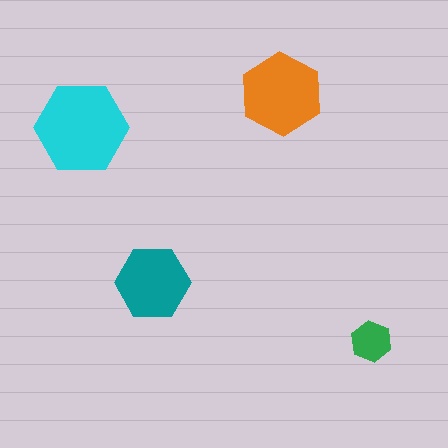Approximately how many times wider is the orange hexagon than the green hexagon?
About 2 times wider.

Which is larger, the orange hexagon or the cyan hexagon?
The cyan one.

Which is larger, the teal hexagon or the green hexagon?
The teal one.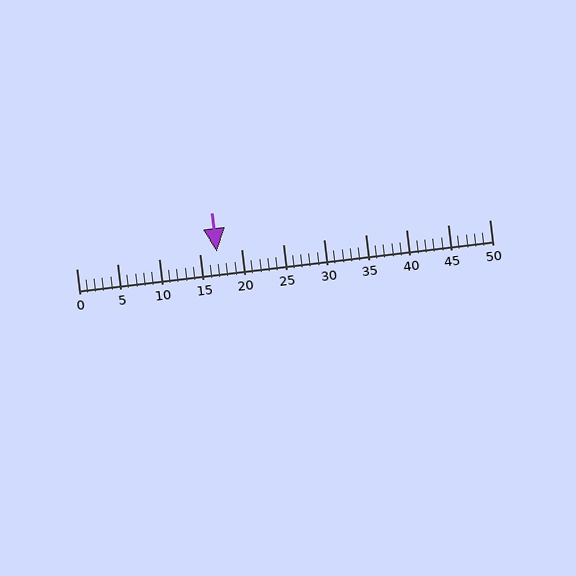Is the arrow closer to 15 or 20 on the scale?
The arrow is closer to 15.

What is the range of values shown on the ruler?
The ruler shows values from 0 to 50.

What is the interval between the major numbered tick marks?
The major tick marks are spaced 5 units apart.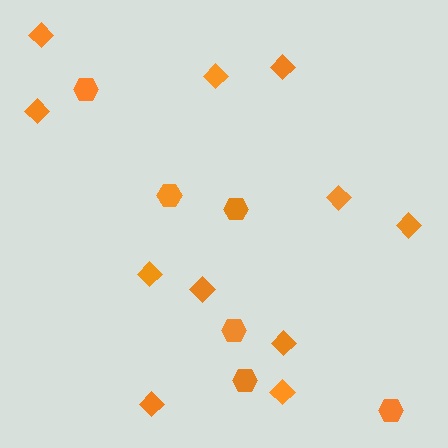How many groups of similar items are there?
There are 2 groups: one group of hexagons (6) and one group of diamonds (11).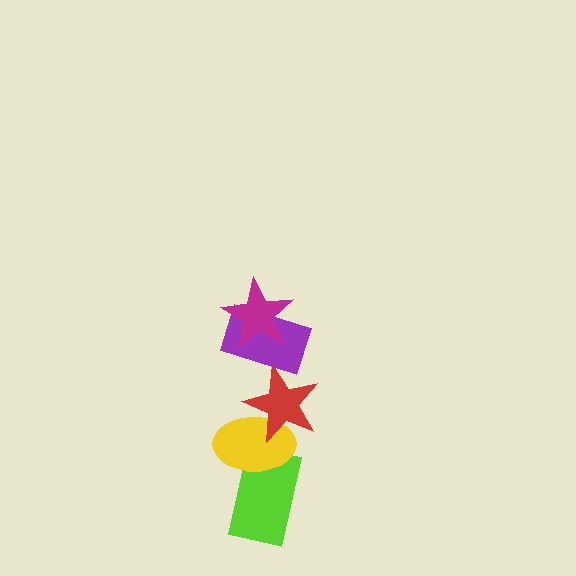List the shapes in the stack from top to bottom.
From top to bottom: the magenta star, the purple rectangle, the red star, the yellow ellipse, the lime rectangle.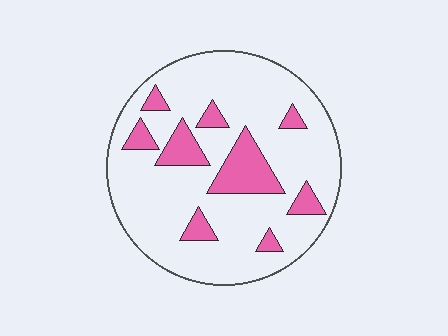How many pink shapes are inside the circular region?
9.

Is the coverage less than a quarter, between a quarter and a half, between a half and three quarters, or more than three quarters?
Less than a quarter.